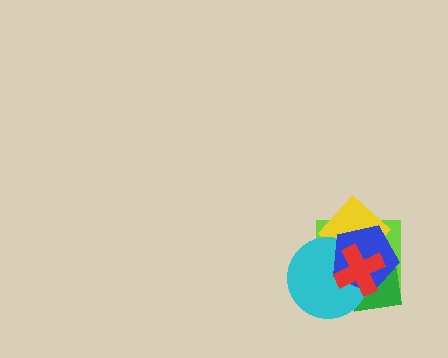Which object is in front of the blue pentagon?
The red cross is in front of the blue pentagon.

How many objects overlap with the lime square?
5 objects overlap with the lime square.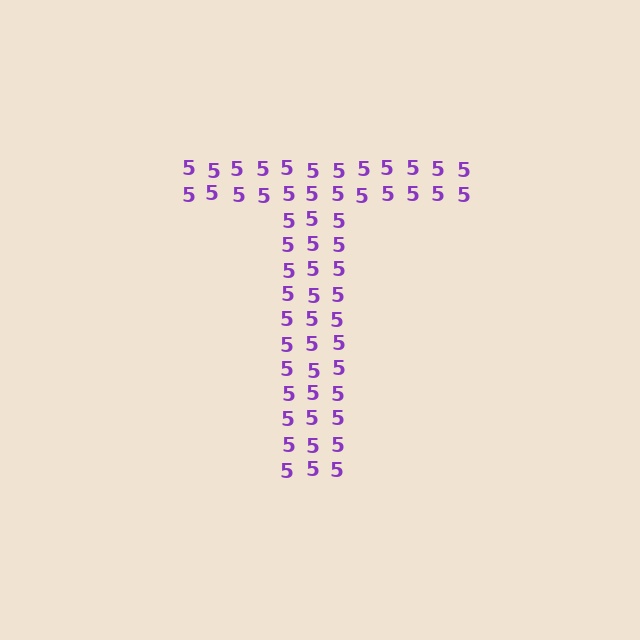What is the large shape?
The large shape is the letter T.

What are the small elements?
The small elements are digit 5's.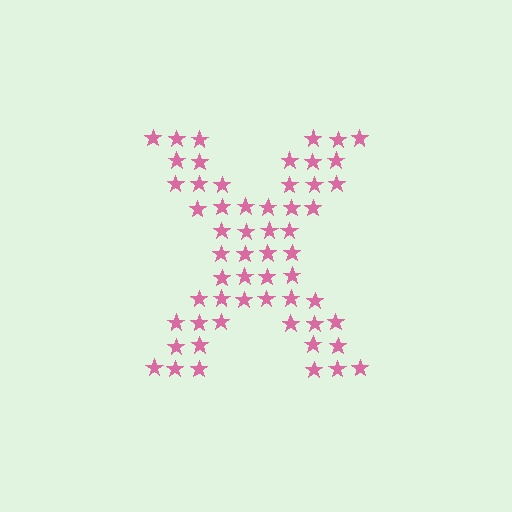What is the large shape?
The large shape is the letter X.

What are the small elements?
The small elements are stars.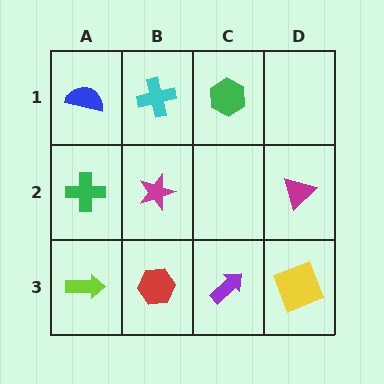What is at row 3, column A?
A lime arrow.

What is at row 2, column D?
A magenta triangle.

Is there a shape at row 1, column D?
No, that cell is empty.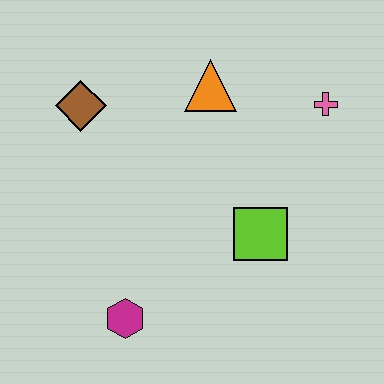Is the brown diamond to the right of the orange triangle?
No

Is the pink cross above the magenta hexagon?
Yes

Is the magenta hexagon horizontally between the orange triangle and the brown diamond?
Yes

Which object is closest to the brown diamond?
The orange triangle is closest to the brown diamond.